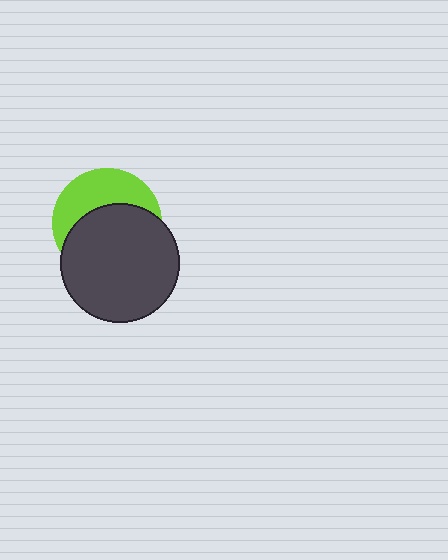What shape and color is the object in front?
The object in front is a dark gray circle.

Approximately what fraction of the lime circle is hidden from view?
Roughly 59% of the lime circle is hidden behind the dark gray circle.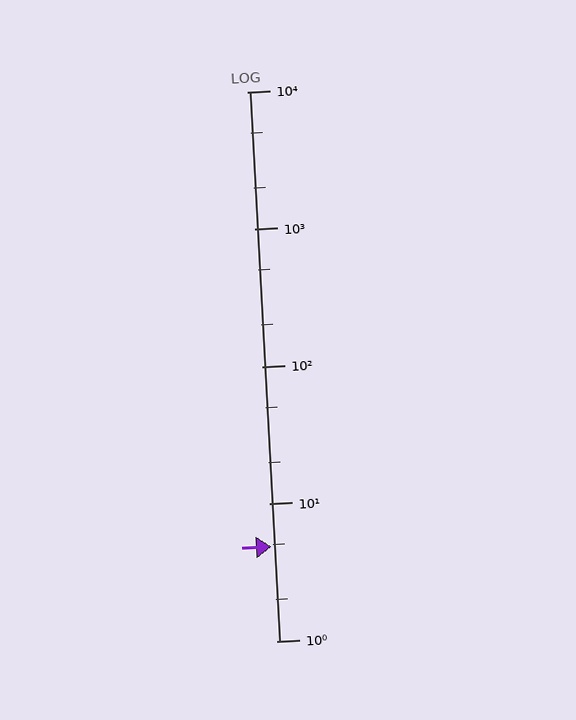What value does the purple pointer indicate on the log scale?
The pointer indicates approximately 4.9.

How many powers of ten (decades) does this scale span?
The scale spans 4 decades, from 1 to 10000.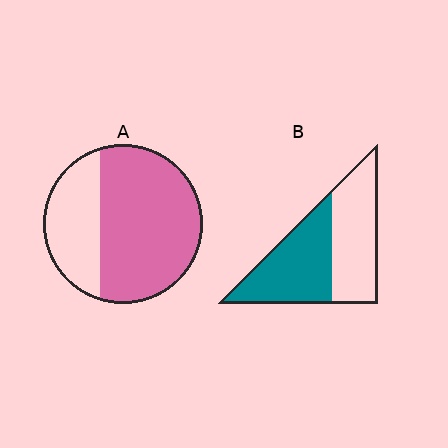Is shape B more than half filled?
Roughly half.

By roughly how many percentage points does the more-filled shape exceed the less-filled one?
By roughly 15 percentage points (A over B).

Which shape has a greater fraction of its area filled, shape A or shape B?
Shape A.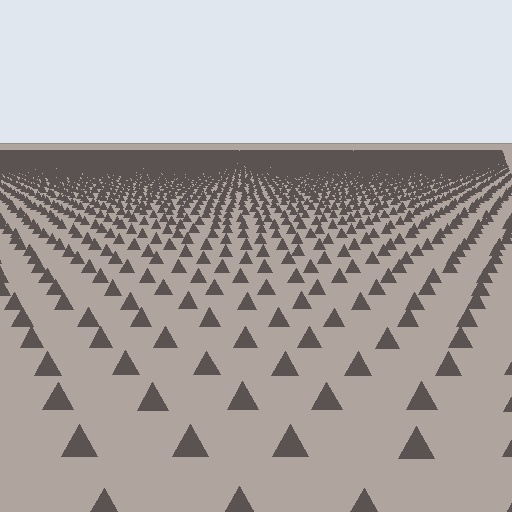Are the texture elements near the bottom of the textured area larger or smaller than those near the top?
Larger. Near the bottom, elements are closer to the viewer and appear at a bigger on-screen size.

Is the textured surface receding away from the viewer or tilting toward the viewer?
The surface is receding away from the viewer. Texture elements get smaller and denser toward the top.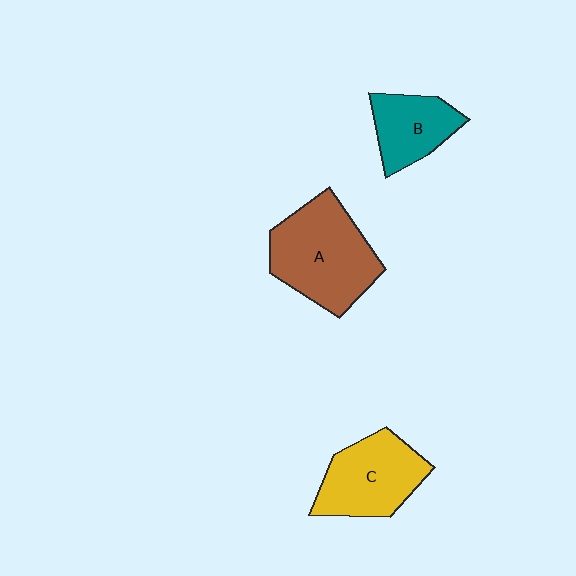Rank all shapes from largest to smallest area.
From largest to smallest: A (brown), C (yellow), B (teal).